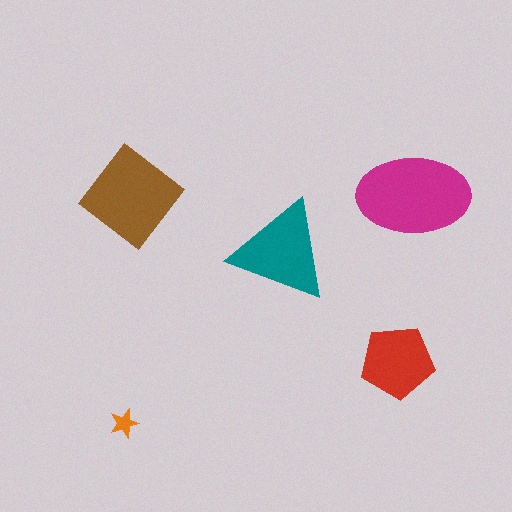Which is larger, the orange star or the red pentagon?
The red pentagon.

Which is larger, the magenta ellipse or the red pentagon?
The magenta ellipse.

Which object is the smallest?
The orange star.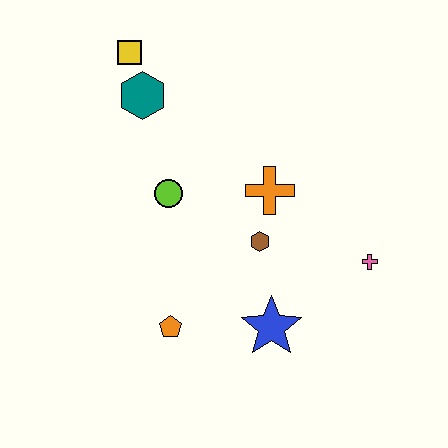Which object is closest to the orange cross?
The brown hexagon is closest to the orange cross.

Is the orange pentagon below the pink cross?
Yes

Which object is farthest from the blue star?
The yellow square is farthest from the blue star.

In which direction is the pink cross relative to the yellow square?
The pink cross is to the right of the yellow square.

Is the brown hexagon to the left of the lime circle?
No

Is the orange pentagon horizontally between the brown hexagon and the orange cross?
No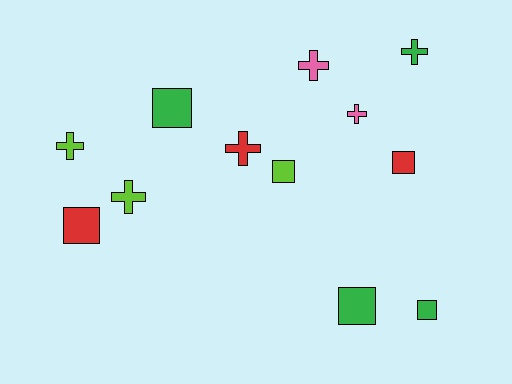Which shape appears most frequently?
Cross, with 6 objects.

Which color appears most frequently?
Green, with 4 objects.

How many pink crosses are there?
There are 2 pink crosses.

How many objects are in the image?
There are 12 objects.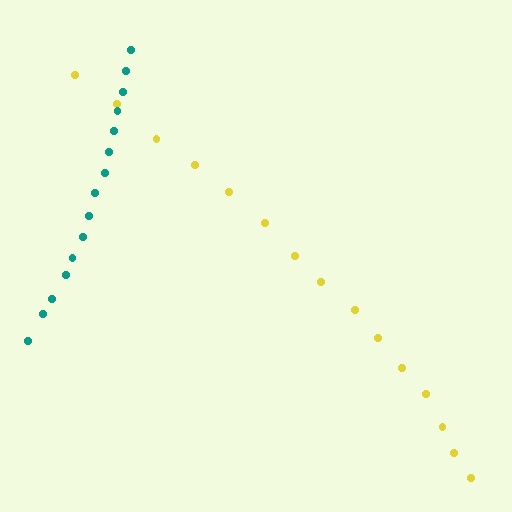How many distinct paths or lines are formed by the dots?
There are 2 distinct paths.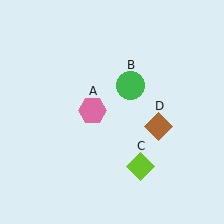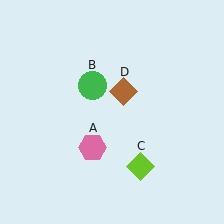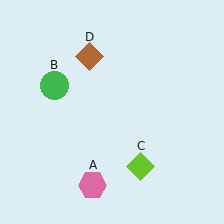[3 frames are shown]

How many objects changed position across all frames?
3 objects changed position: pink hexagon (object A), green circle (object B), brown diamond (object D).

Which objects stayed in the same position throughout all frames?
Lime diamond (object C) remained stationary.